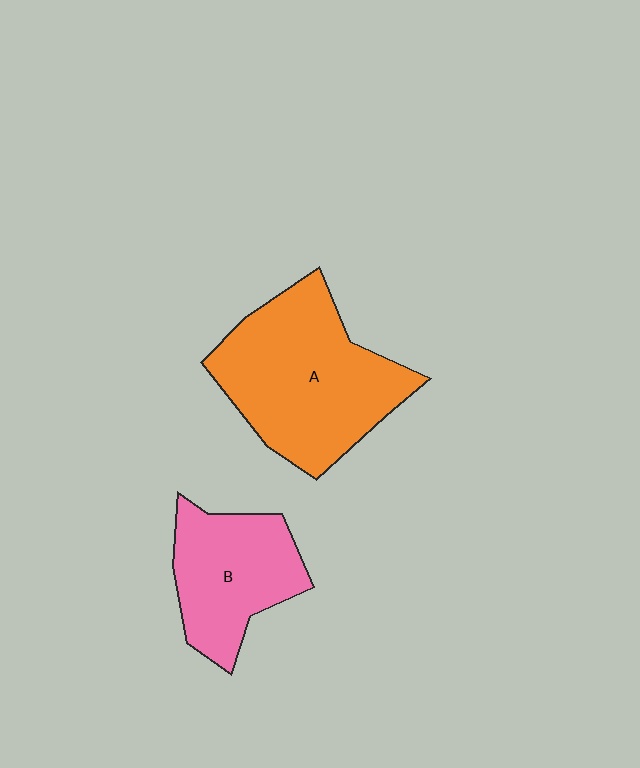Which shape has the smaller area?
Shape B (pink).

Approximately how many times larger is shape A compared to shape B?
Approximately 1.6 times.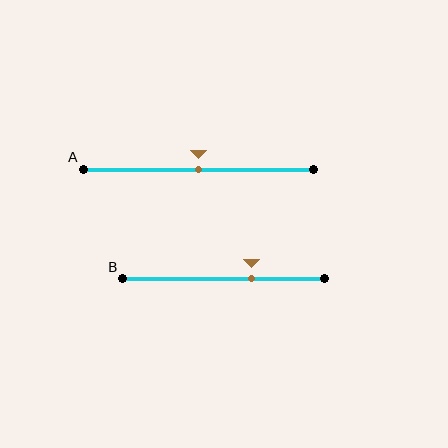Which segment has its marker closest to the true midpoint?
Segment A has its marker closest to the true midpoint.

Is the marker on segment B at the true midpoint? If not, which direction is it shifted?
No, the marker on segment B is shifted to the right by about 14% of the segment length.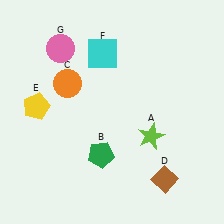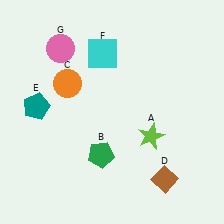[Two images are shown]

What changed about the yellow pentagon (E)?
In Image 1, E is yellow. In Image 2, it changed to teal.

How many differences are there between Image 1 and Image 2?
There is 1 difference between the two images.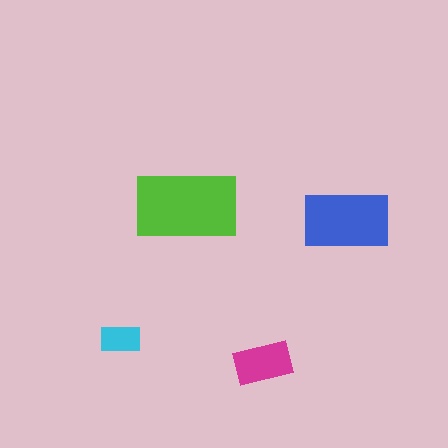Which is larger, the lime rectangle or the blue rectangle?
The lime one.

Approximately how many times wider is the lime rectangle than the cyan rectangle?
About 2.5 times wider.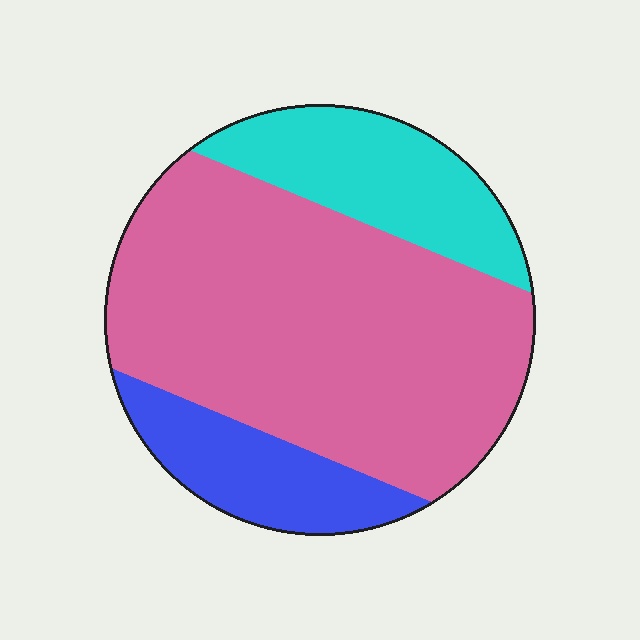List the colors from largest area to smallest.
From largest to smallest: pink, cyan, blue.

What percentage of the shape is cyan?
Cyan takes up between a sixth and a third of the shape.